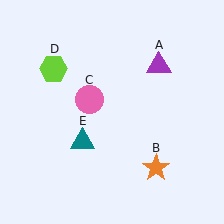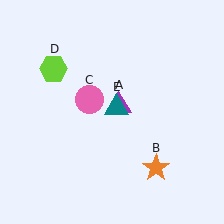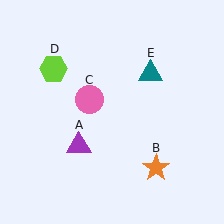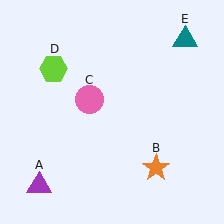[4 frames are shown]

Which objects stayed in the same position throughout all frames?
Orange star (object B) and pink circle (object C) and lime hexagon (object D) remained stationary.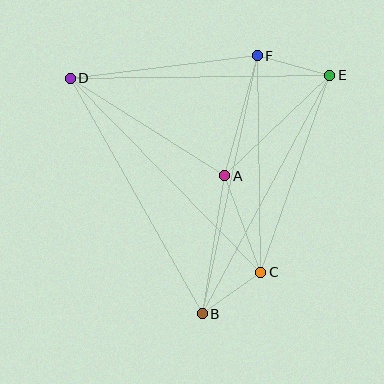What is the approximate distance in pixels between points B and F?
The distance between B and F is approximately 264 pixels.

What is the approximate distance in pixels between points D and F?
The distance between D and F is approximately 188 pixels.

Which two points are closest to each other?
Points B and C are closest to each other.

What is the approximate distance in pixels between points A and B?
The distance between A and B is approximately 139 pixels.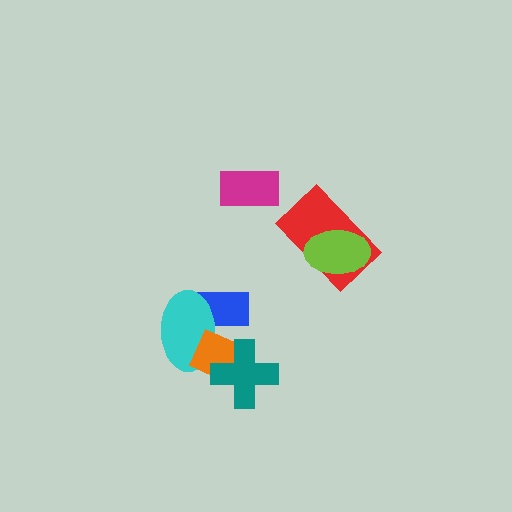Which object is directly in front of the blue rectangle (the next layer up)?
The cyan ellipse is directly in front of the blue rectangle.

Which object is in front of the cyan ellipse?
The orange diamond is in front of the cyan ellipse.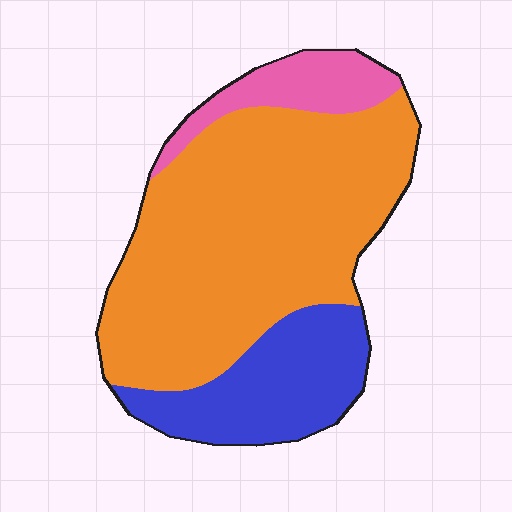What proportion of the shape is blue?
Blue covers about 25% of the shape.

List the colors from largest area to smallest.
From largest to smallest: orange, blue, pink.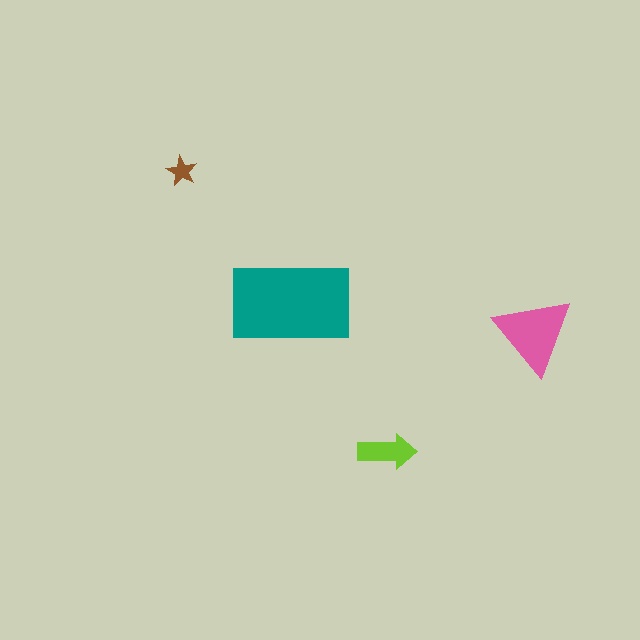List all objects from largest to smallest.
The teal rectangle, the pink triangle, the lime arrow, the brown star.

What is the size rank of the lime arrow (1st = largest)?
3rd.